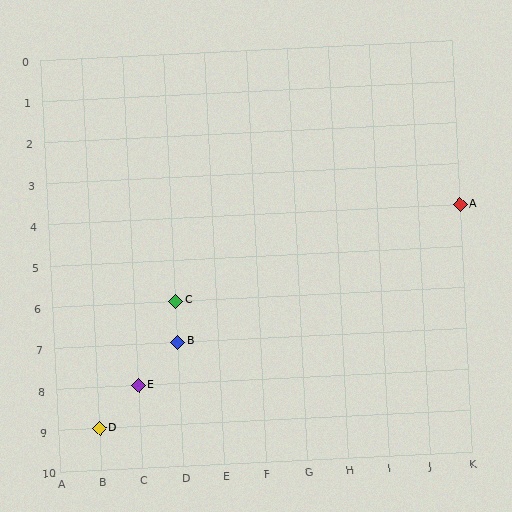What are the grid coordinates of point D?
Point D is at grid coordinates (B, 9).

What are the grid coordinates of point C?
Point C is at grid coordinates (D, 6).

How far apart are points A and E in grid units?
Points A and E are 8 columns and 4 rows apart (about 8.9 grid units diagonally).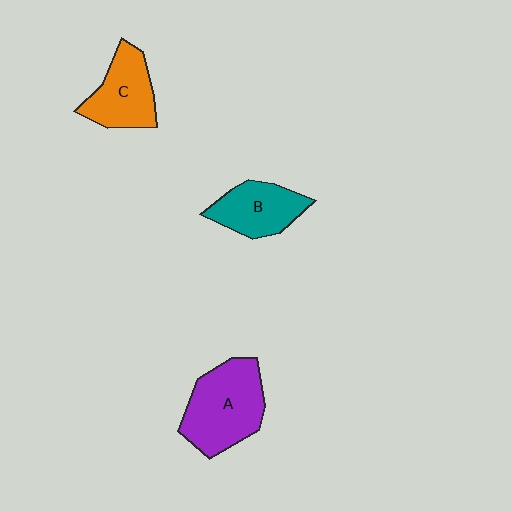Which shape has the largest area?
Shape A (purple).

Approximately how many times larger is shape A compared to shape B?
Approximately 1.5 times.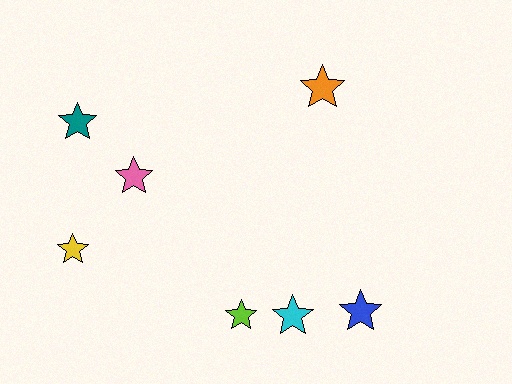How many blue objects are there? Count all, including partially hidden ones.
There is 1 blue object.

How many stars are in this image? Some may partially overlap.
There are 7 stars.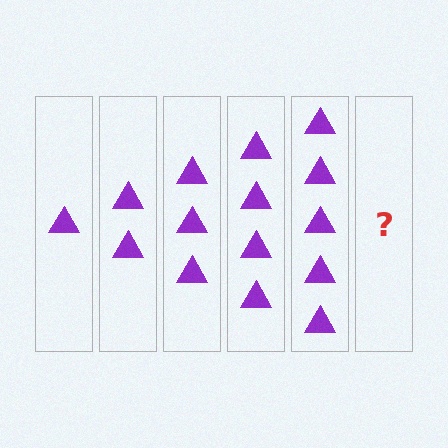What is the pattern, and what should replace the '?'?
The pattern is that each step adds one more triangle. The '?' should be 6 triangles.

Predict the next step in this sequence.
The next step is 6 triangles.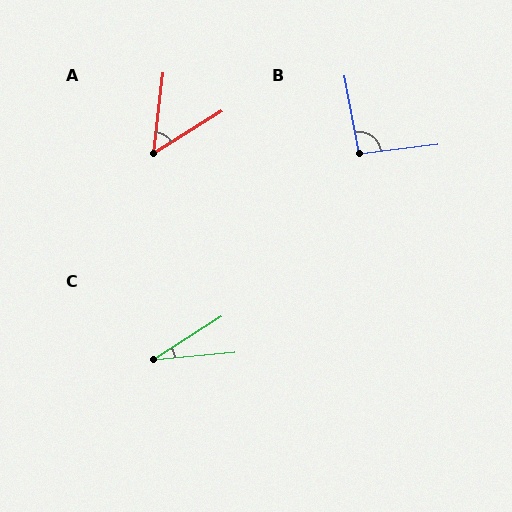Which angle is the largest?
B, at approximately 94 degrees.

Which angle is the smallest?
C, at approximately 27 degrees.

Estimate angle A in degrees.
Approximately 52 degrees.